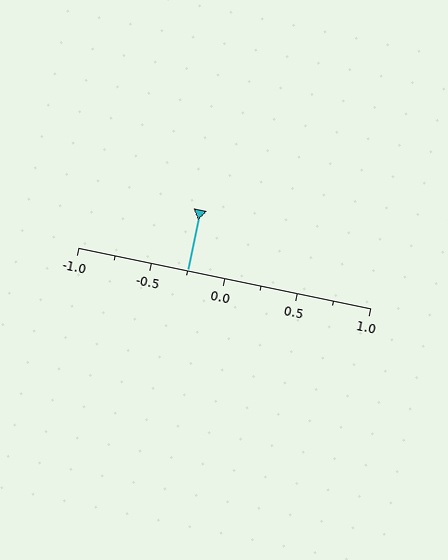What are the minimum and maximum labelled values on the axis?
The axis runs from -1.0 to 1.0.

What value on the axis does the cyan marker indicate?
The marker indicates approximately -0.25.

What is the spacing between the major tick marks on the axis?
The major ticks are spaced 0.5 apart.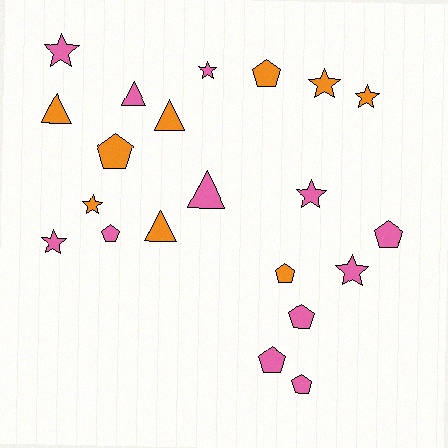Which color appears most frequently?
Pink, with 12 objects.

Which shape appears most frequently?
Pentagon, with 8 objects.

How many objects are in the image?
There are 21 objects.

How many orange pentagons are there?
There are 3 orange pentagons.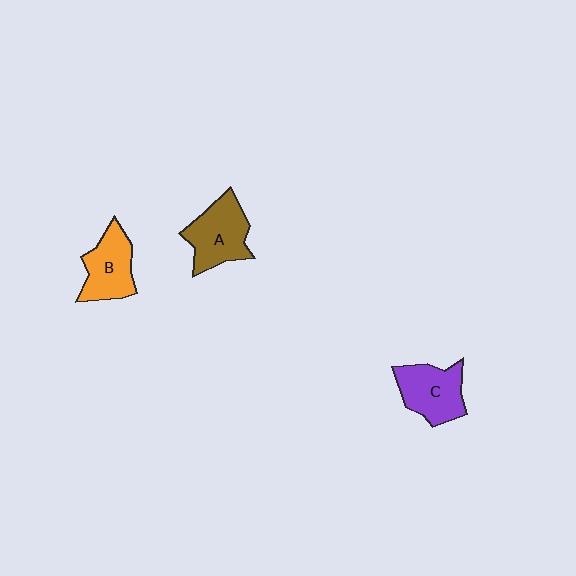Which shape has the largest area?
Shape A (brown).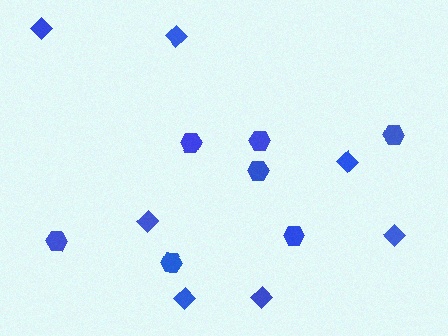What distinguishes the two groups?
There are 2 groups: one group of hexagons (7) and one group of diamonds (7).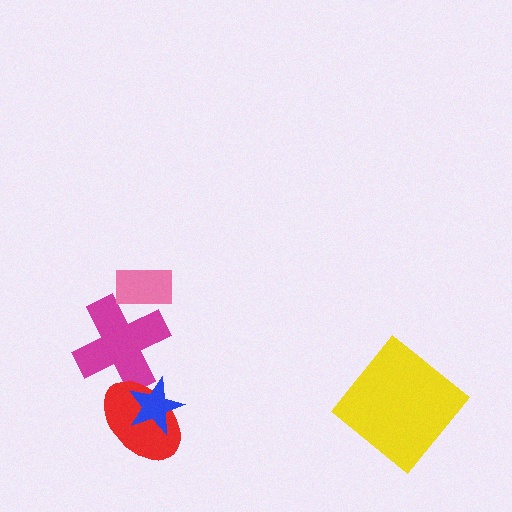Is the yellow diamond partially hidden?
No, no other shape covers it.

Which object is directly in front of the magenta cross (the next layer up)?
The red ellipse is directly in front of the magenta cross.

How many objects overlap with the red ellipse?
2 objects overlap with the red ellipse.